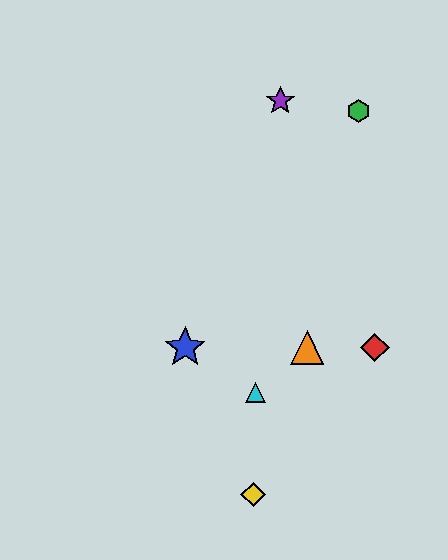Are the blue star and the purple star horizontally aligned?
No, the blue star is at y≈347 and the purple star is at y≈101.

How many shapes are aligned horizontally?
3 shapes (the red diamond, the blue star, the orange triangle) are aligned horizontally.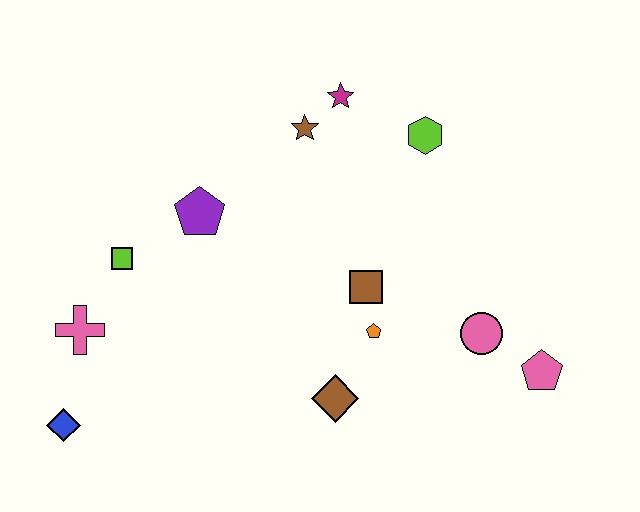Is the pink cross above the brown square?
No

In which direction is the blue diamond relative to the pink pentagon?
The blue diamond is to the left of the pink pentagon.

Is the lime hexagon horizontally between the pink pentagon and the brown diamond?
Yes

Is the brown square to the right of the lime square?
Yes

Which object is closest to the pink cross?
The lime square is closest to the pink cross.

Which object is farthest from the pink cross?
The pink pentagon is farthest from the pink cross.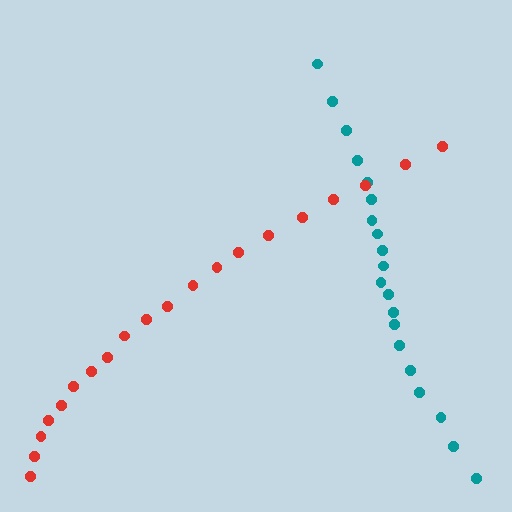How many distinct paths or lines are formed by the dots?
There are 2 distinct paths.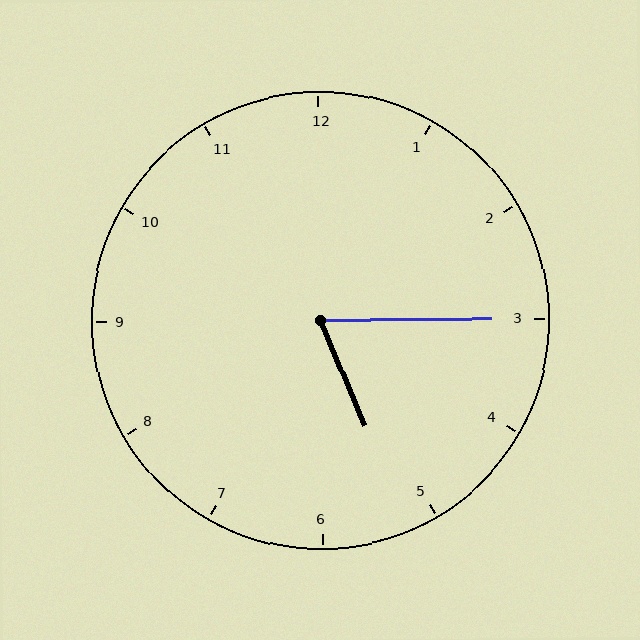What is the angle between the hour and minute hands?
Approximately 68 degrees.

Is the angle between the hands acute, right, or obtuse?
It is acute.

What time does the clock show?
5:15.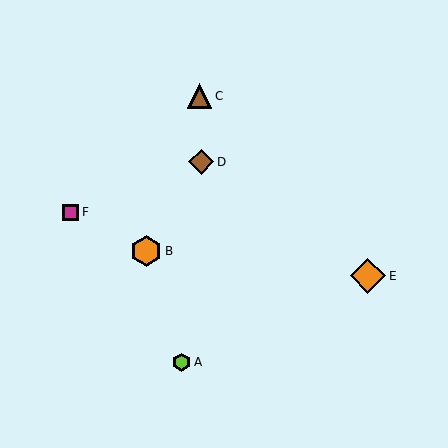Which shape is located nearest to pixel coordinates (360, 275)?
The orange diamond (labeled E) at (368, 276) is nearest to that location.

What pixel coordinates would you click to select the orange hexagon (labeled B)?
Click at (146, 251) to select the orange hexagon B.